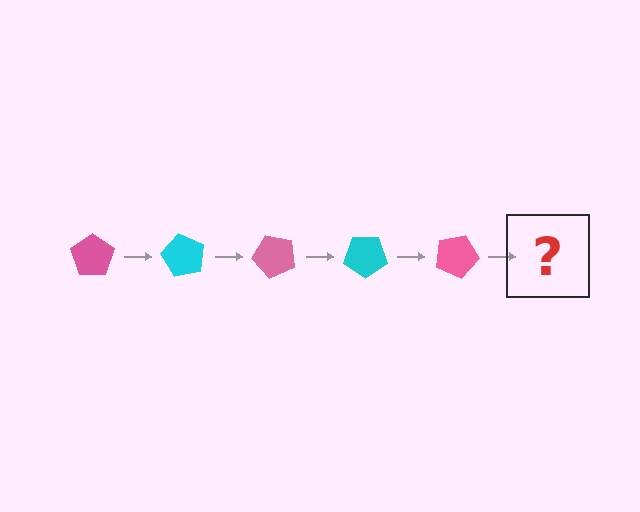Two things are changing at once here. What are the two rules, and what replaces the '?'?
The two rules are that it rotates 60 degrees each step and the color cycles through pink and cyan. The '?' should be a cyan pentagon, rotated 300 degrees from the start.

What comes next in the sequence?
The next element should be a cyan pentagon, rotated 300 degrees from the start.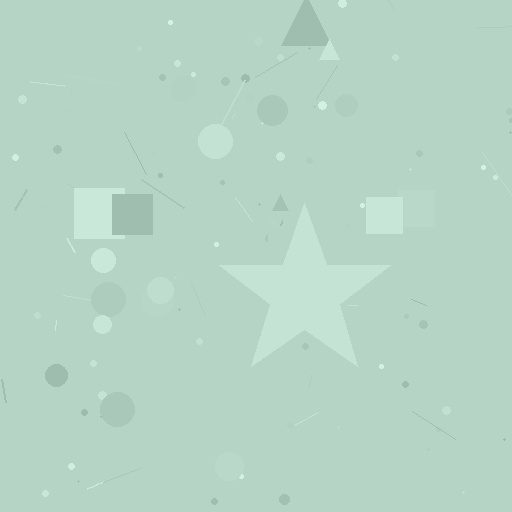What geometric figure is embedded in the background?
A star is embedded in the background.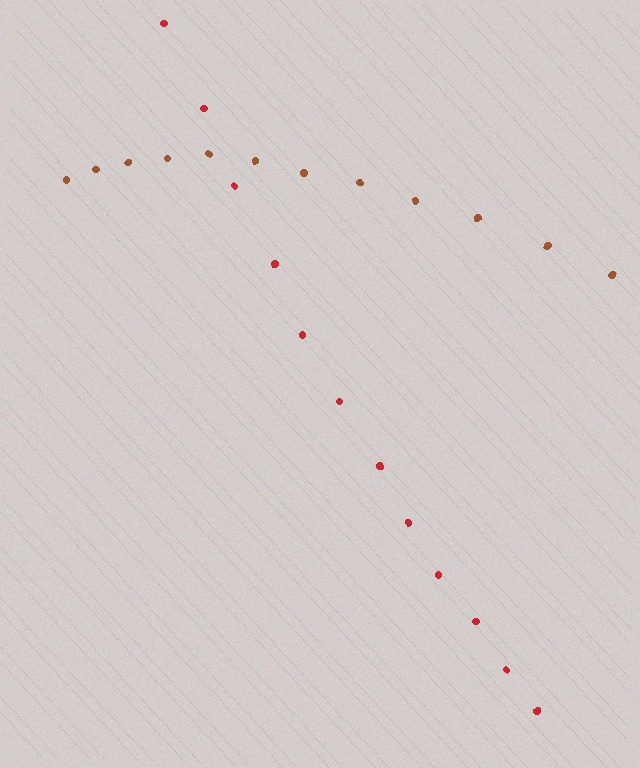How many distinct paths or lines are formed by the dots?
There are 2 distinct paths.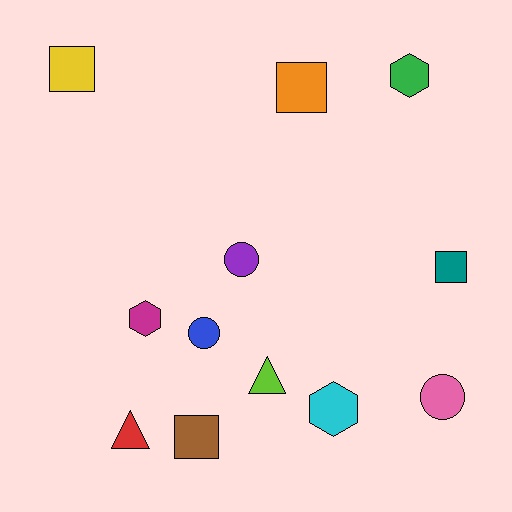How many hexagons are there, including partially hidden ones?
There are 3 hexagons.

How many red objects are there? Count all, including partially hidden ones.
There is 1 red object.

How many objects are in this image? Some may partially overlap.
There are 12 objects.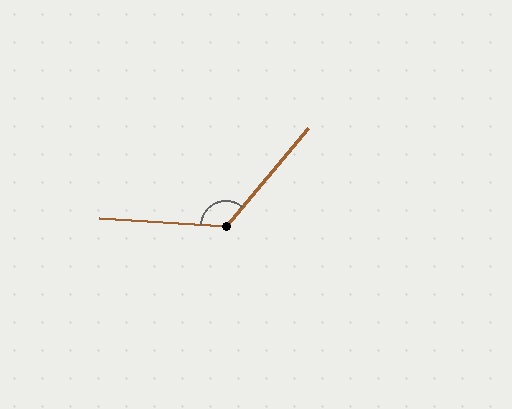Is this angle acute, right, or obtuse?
It is obtuse.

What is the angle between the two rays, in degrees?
Approximately 127 degrees.